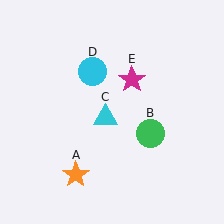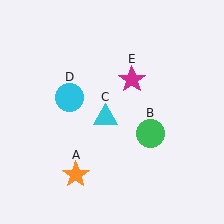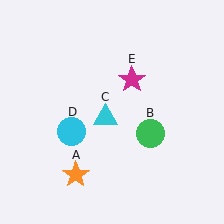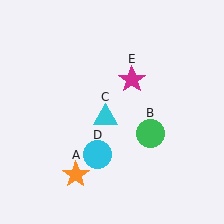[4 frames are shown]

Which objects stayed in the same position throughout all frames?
Orange star (object A) and green circle (object B) and cyan triangle (object C) and magenta star (object E) remained stationary.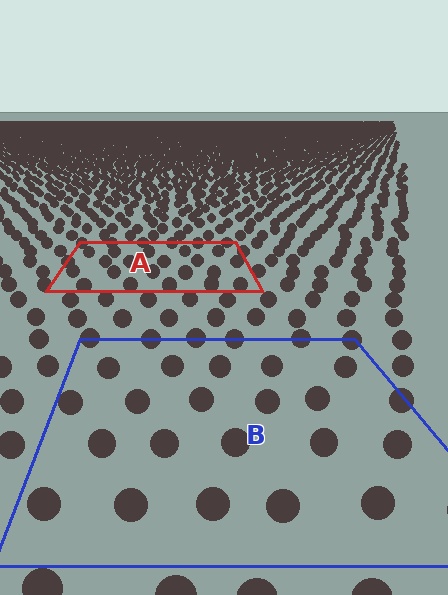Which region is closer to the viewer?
Region B is closer. The texture elements there are larger and more spread out.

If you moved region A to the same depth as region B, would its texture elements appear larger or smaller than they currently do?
They would appear larger. At a closer depth, the same texture elements are projected at a bigger on-screen size.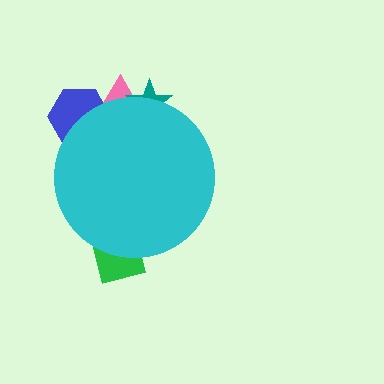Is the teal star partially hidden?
Yes, the teal star is partially hidden behind the cyan circle.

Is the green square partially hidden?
Yes, the green square is partially hidden behind the cyan circle.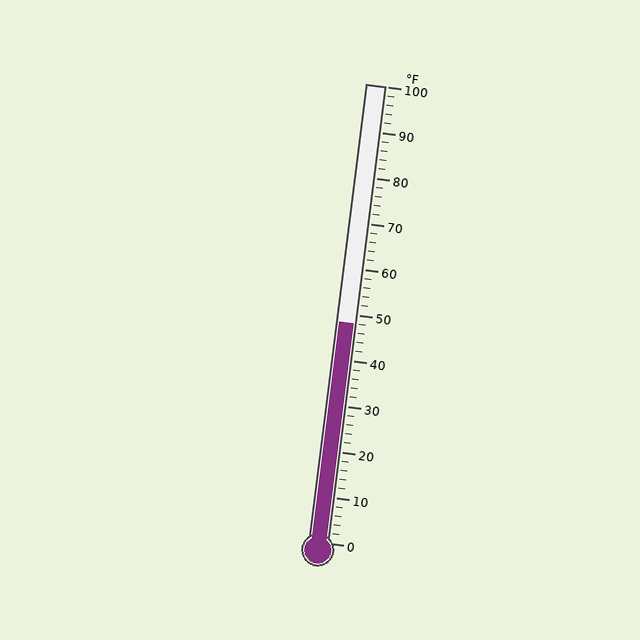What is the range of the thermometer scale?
The thermometer scale ranges from 0°F to 100°F.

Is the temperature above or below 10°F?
The temperature is above 10°F.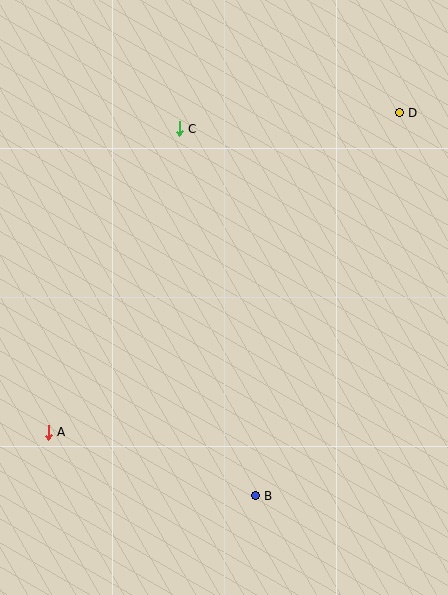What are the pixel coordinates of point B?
Point B is at (255, 496).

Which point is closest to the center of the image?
Point C at (179, 129) is closest to the center.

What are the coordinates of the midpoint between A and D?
The midpoint between A and D is at (224, 272).